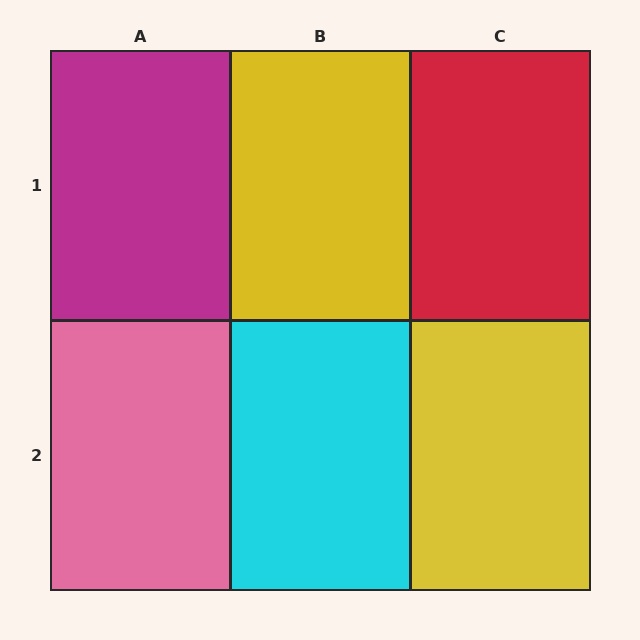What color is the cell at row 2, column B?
Cyan.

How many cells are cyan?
1 cell is cyan.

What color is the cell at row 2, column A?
Pink.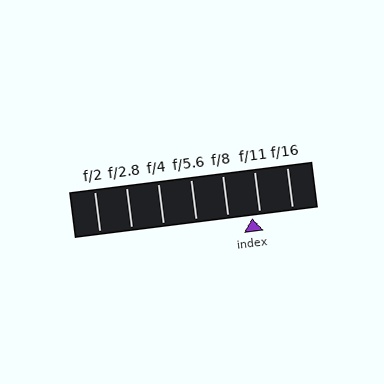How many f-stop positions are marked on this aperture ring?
There are 7 f-stop positions marked.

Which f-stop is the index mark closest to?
The index mark is closest to f/11.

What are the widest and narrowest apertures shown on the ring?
The widest aperture shown is f/2 and the narrowest is f/16.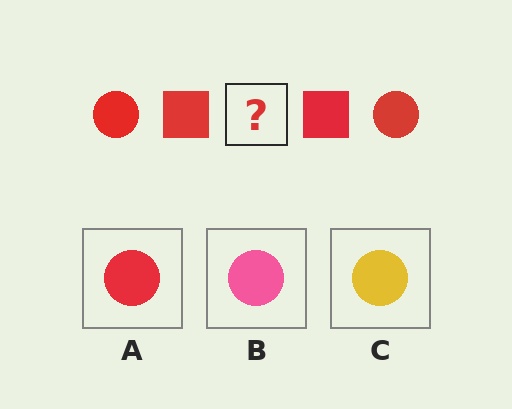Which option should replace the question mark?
Option A.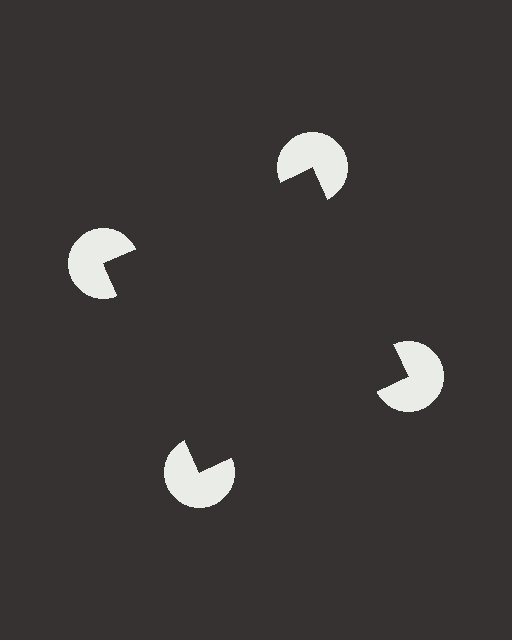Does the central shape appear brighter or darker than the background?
It typically appears slightly darker than the background, even though no actual brightness change is drawn.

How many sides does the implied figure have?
4 sides.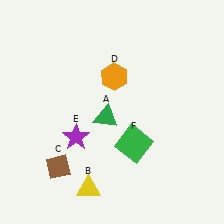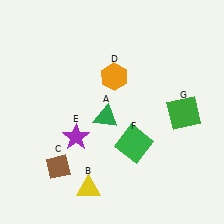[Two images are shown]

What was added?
A green square (G) was added in Image 2.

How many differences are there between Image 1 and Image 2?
There is 1 difference between the two images.